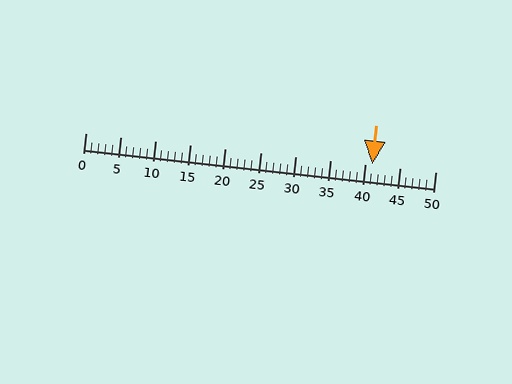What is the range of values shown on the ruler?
The ruler shows values from 0 to 50.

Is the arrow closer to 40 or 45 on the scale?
The arrow is closer to 40.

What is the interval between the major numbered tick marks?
The major tick marks are spaced 5 units apart.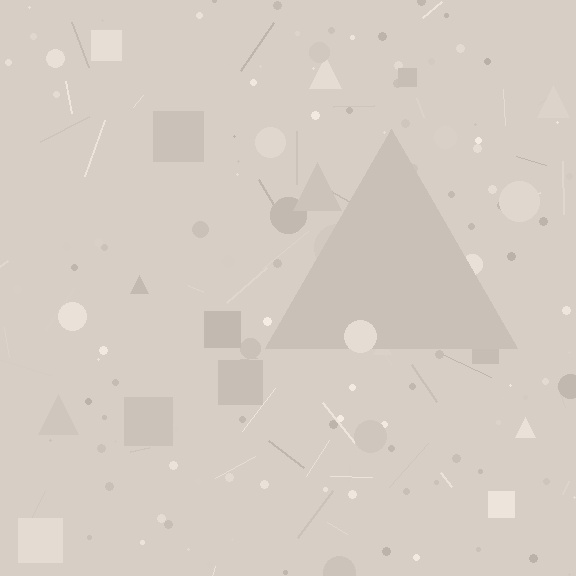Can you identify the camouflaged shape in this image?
The camouflaged shape is a triangle.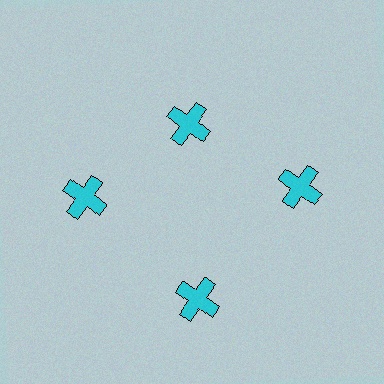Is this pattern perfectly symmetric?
No. The 4 cyan crosses are arranged in a ring, but one element near the 12 o'clock position is pulled inward toward the center, breaking the 4-fold rotational symmetry.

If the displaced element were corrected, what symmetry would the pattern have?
It would have 4-fold rotational symmetry — the pattern would map onto itself every 90 degrees.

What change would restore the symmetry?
The symmetry would be restored by moving it outward, back onto the ring so that all 4 crosses sit at equal angles and equal distance from the center.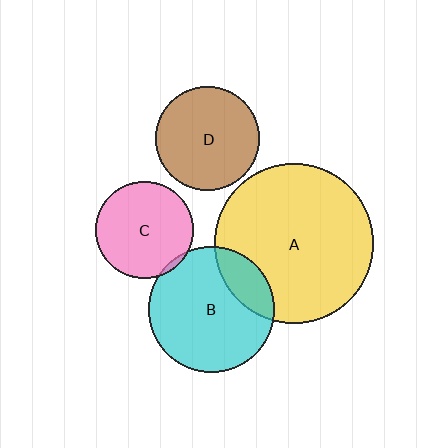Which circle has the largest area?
Circle A (yellow).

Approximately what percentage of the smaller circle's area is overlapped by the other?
Approximately 20%.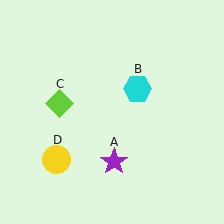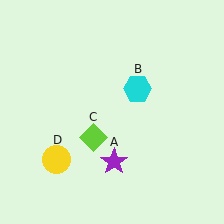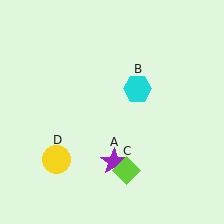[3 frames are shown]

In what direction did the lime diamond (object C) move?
The lime diamond (object C) moved down and to the right.